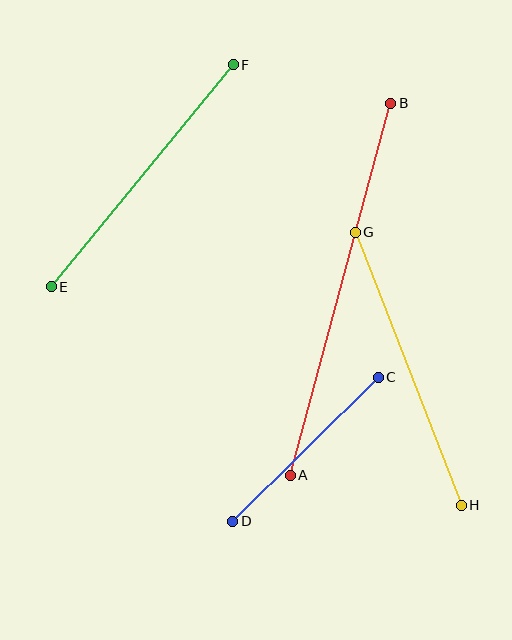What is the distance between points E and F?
The distance is approximately 287 pixels.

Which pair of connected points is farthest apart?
Points A and B are farthest apart.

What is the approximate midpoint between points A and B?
The midpoint is at approximately (341, 289) pixels.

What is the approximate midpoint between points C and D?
The midpoint is at approximately (306, 449) pixels.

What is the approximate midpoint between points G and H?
The midpoint is at approximately (408, 369) pixels.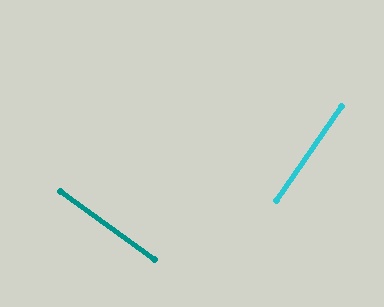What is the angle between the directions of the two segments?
Approximately 89 degrees.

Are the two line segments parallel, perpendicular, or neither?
Perpendicular — they meet at approximately 89°.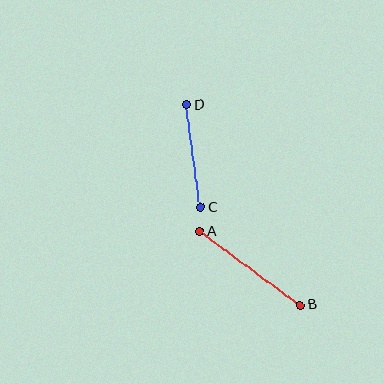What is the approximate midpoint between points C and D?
The midpoint is at approximately (194, 156) pixels.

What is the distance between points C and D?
The distance is approximately 103 pixels.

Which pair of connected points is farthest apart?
Points A and B are farthest apart.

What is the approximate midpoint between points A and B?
The midpoint is at approximately (250, 268) pixels.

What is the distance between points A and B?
The distance is approximately 125 pixels.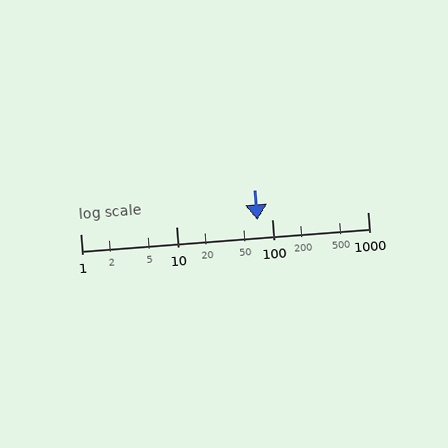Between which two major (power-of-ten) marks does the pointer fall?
The pointer is between 10 and 100.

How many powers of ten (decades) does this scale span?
The scale spans 3 decades, from 1 to 1000.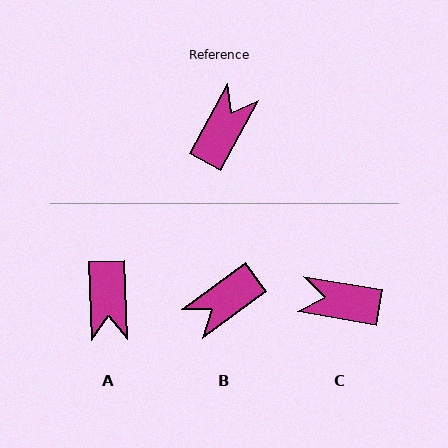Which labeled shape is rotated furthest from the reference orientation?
B, about 154 degrees away.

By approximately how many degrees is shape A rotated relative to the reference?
Approximately 150 degrees clockwise.